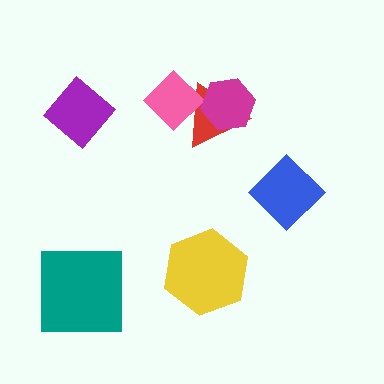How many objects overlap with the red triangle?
2 objects overlap with the red triangle.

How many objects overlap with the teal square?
0 objects overlap with the teal square.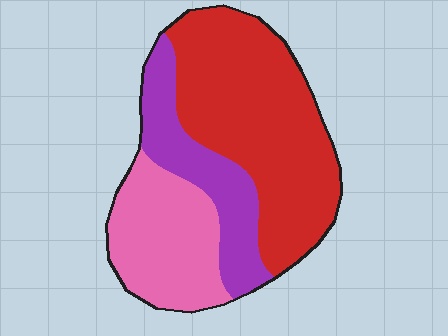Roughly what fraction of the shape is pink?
Pink takes up about one quarter (1/4) of the shape.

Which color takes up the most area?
Red, at roughly 50%.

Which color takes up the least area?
Purple, at roughly 20%.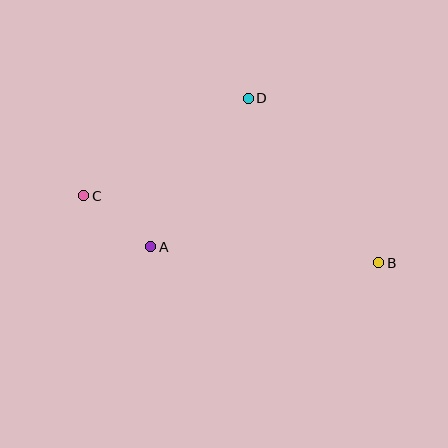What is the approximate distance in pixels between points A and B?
The distance between A and B is approximately 229 pixels.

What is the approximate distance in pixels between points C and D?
The distance between C and D is approximately 191 pixels.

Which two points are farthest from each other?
Points B and C are farthest from each other.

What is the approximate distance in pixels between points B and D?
The distance between B and D is approximately 211 pixels.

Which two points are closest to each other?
Points A and C are closest to each other.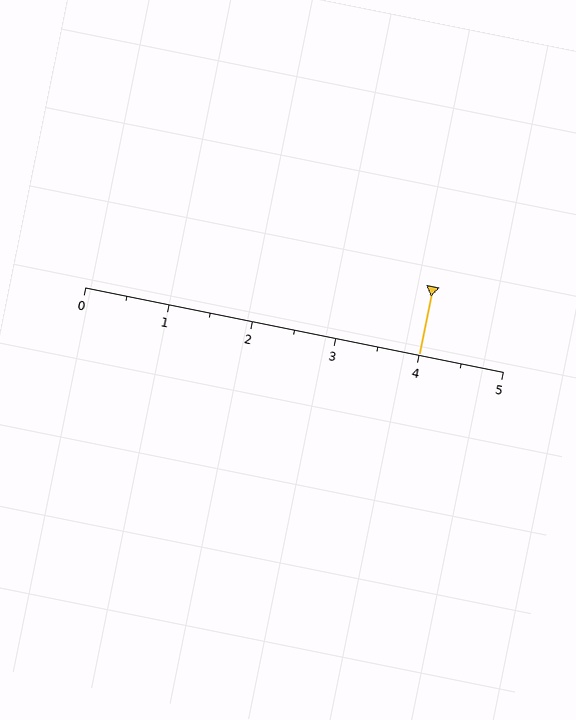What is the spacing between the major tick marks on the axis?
The major ticks are spaced 1 apart.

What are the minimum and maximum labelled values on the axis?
The axis runs from 0 to 5.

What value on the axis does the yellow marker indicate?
The marker indicates approximately 4.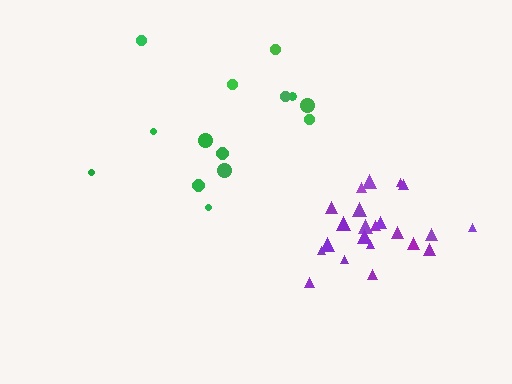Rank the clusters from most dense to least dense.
purple, green.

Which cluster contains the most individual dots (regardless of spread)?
Purple (22).